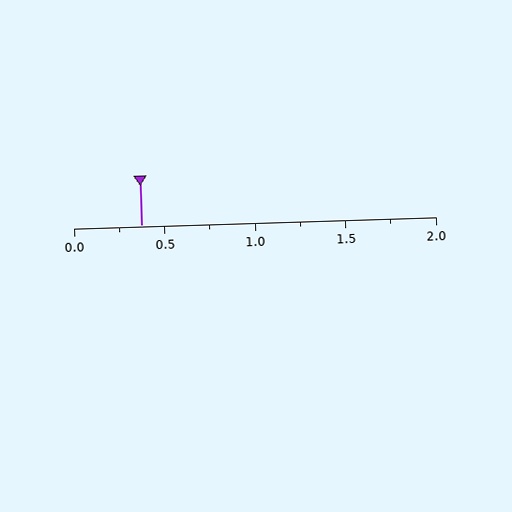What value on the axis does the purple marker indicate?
The marker indicates approximately 0.38.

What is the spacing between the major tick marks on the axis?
The major ticks are spaced 0.5 apart.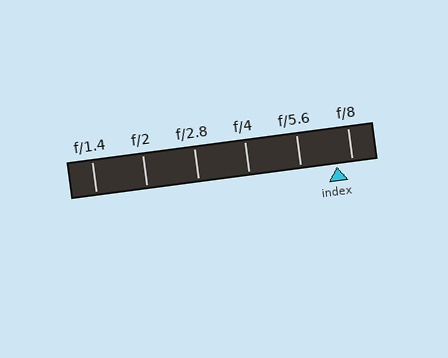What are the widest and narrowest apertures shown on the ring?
The widest aperture shown is f/1.4 and the narrowest is f/8.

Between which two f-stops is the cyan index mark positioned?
The index mark is between f/5.6 and f/8.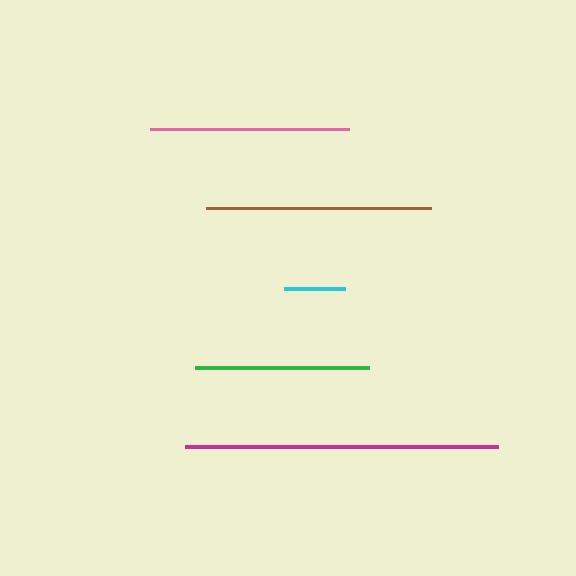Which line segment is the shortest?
The cyan line is the shortest at approximately 61 pixels.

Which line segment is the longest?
The magenta line is the longest at approximately 313 pixels.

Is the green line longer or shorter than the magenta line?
The magenta line is longer than the green line.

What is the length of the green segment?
The green segment is approximately 175 pixels long.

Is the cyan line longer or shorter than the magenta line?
The magenta line is longer than the cyan line.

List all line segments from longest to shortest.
From longest to shortest: magenta, brown, pink, green, cyan.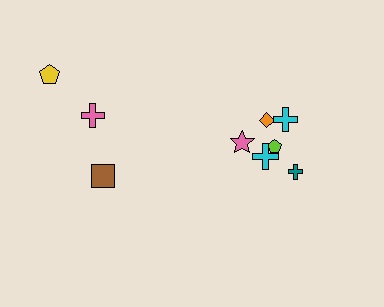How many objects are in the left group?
There are 3 objects.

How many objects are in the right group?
There are 6 objects.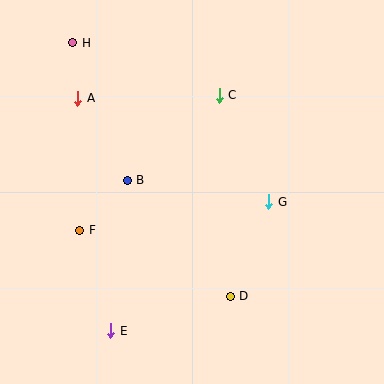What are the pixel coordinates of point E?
Point E is at (111, 331).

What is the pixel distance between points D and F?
The distance between D and F is 164 pixels.